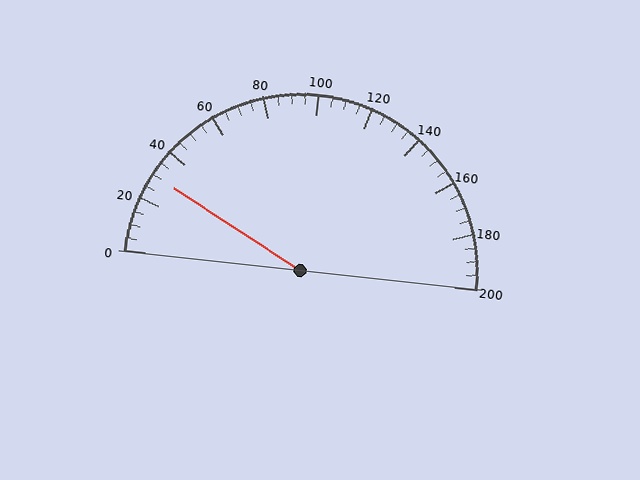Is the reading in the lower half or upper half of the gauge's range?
The reading is in the lower half of the range (0 to 200).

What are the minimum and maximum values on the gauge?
The gauge ranges from 0 to 200.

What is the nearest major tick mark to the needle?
The nearest major tick mark is 40.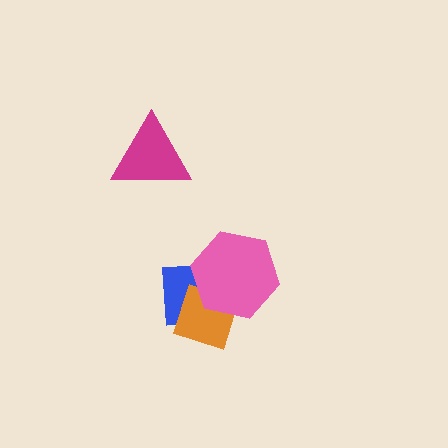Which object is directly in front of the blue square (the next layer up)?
The orange diamond is directly in front of the blue square.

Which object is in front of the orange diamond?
The pink hexagon is in front of the orange diamond.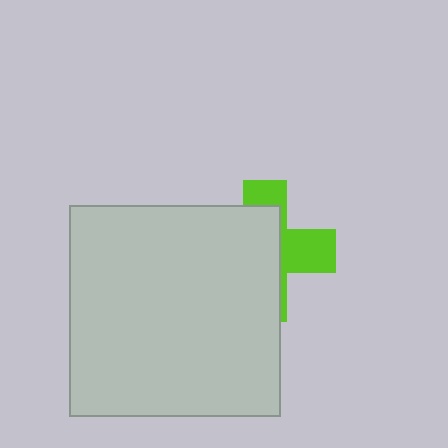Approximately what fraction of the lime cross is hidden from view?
Roughly 63% of the lime cross is hidden behind the light gray square.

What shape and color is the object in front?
The object in front is a light gray square.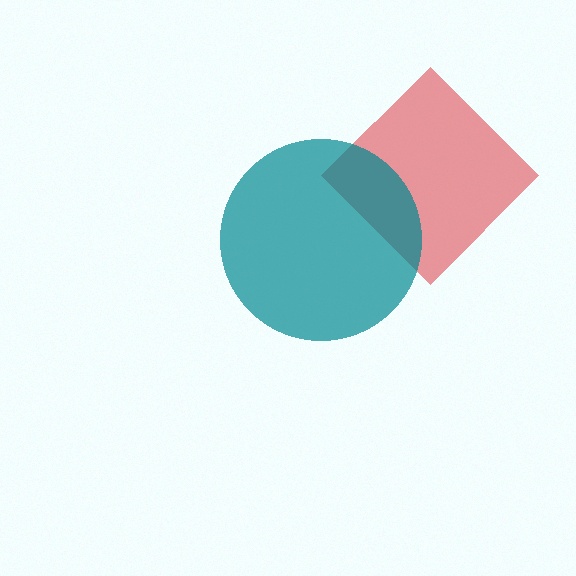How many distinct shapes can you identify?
There are 2 distinct shapes: a red diamond, a teal circle.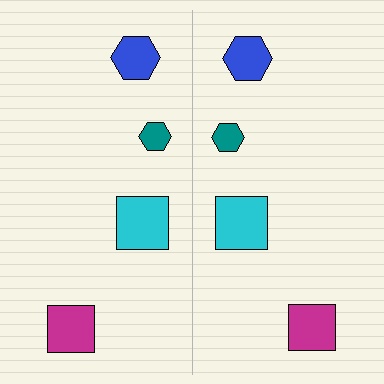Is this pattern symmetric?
Yes, this pattern has bilateral (reflection) symmetry.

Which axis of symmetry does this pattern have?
The pattern has a vertical axis of symmetry running through the center of the image.